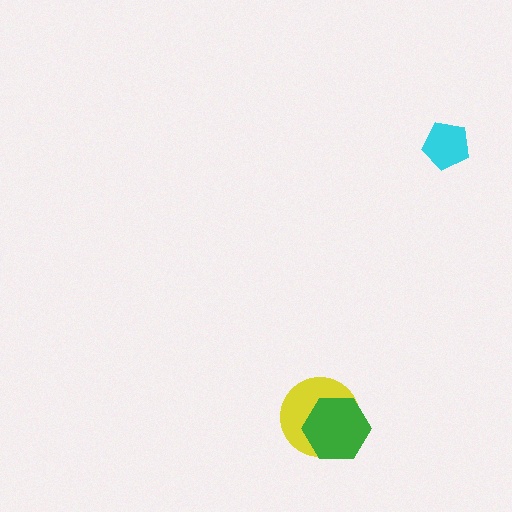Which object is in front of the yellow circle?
The green hexagon is in front of the yellow circle.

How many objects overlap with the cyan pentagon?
0 objects overlap with the cyan pentagon.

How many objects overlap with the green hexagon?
1 object overlaps with the green hexagon.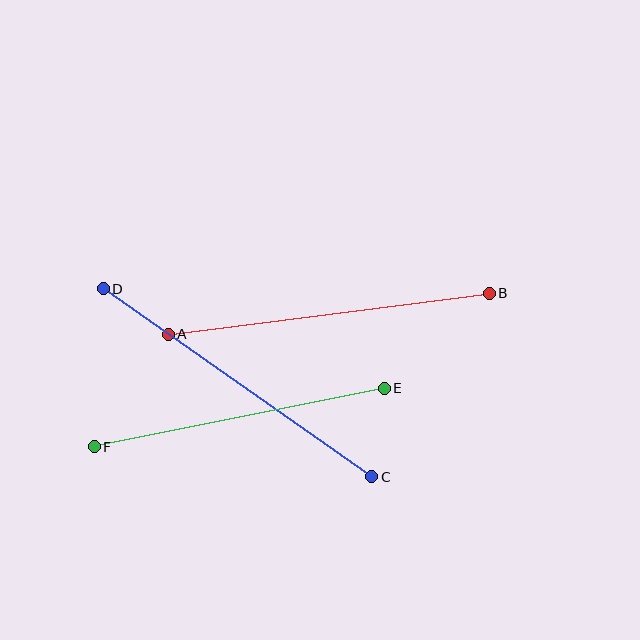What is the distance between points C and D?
The distance is approximately 328 pixels.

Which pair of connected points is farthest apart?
Points C and D are farthest apart.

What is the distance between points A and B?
The distance is approximately 324 pixels.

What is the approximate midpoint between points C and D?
The midpoint is at approximately (237, 383) pixels.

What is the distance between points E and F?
The distance is approximately 296 pixels.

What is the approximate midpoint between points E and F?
The midpoint is at approximately (239, 418) pixels.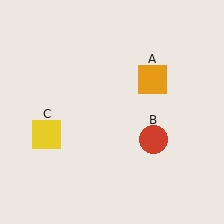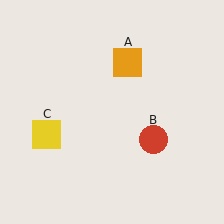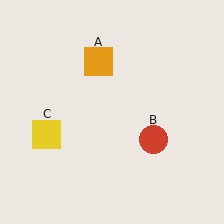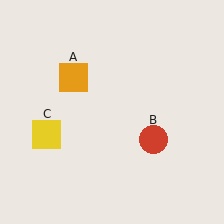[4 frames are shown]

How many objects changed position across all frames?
1 object changed position: orange square (object A).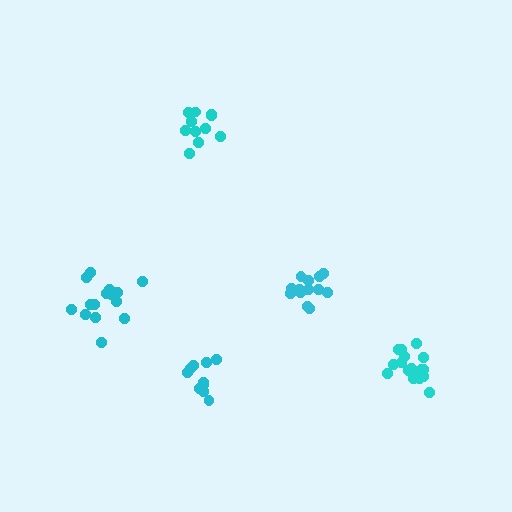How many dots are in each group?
Group 1: 11 dots, Group 2: 13 dots, Group 3: 17 dots, Group 4: 15 dots, Group 5: 11 dots (67 total).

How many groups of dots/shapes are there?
There are 5 groups.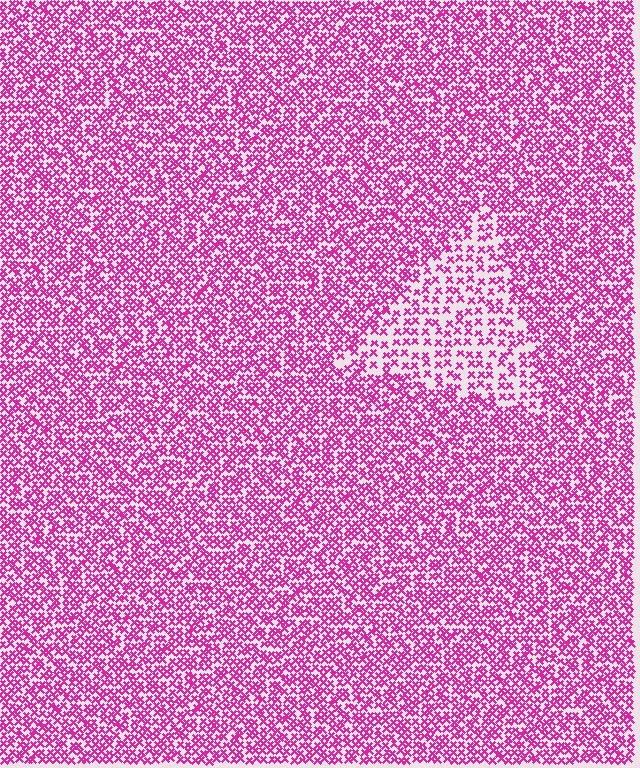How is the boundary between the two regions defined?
The boundary is defined by a change in element density (approximately 1.9x ratio). All elements are the same color, size, and shape.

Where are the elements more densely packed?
The elements are more densely packed outside the triangle boundary.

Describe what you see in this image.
The image contains small magenta elements arranged at two different densities. A triangle-shaped region is visible where the elements are less densely packed than the surrounding area.